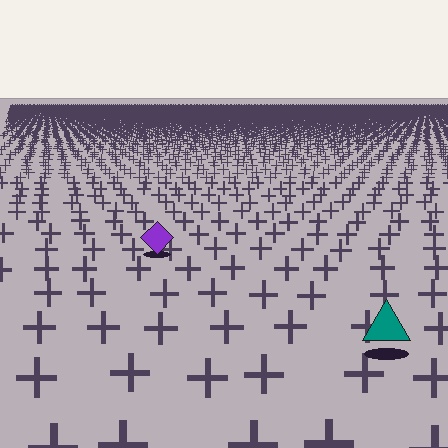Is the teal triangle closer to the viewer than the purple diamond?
Yes. The teal triangle is closer — you can tell from the texture gradient: the ground texture is coarser near it.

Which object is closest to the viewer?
The teal triangle is closest. The texture marks near it are larger and more spread out.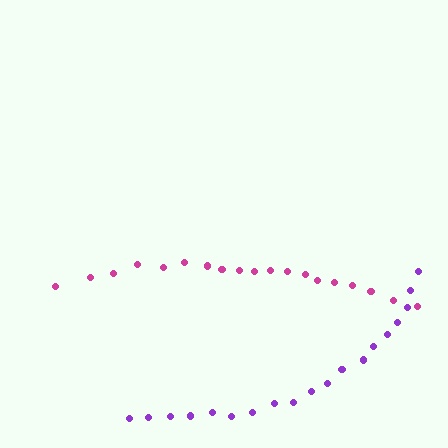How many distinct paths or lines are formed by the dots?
There are 2 distinct paths.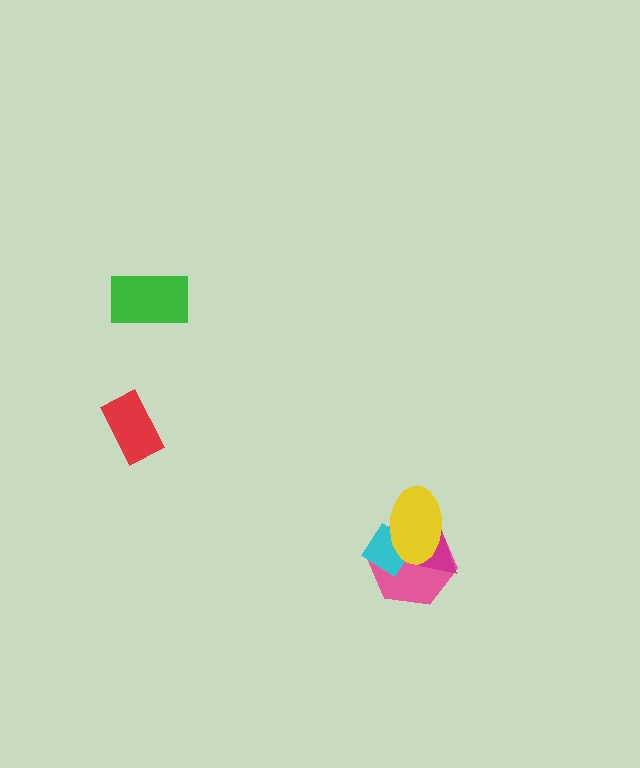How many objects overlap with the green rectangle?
0 objects overlap with the green rectangle.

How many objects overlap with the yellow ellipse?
3 objects overlap with the yellow ellipse.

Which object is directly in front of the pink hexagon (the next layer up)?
The cyan diamond is directly in front of the pink hexagon.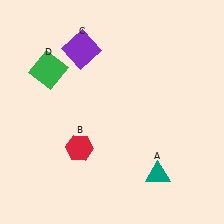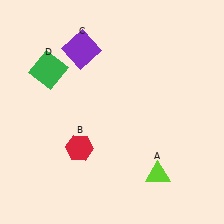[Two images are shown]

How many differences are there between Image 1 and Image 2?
There is 1 difference between the two images.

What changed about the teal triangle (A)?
In Image 1, A is teal. In Image 2, it changed to lime.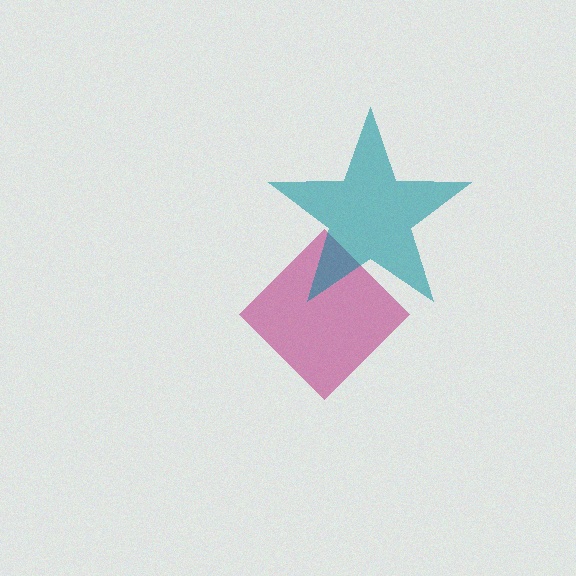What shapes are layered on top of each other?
The layered shapes are: a magenta diamond, a teal star.